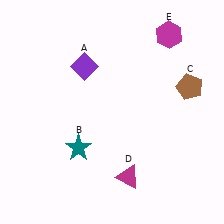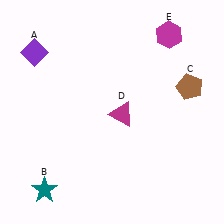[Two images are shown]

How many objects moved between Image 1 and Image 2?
3 objects moved between the two images.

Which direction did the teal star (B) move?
The teal star (B) moved down.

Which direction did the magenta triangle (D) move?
The magenta triangle (D) moved up.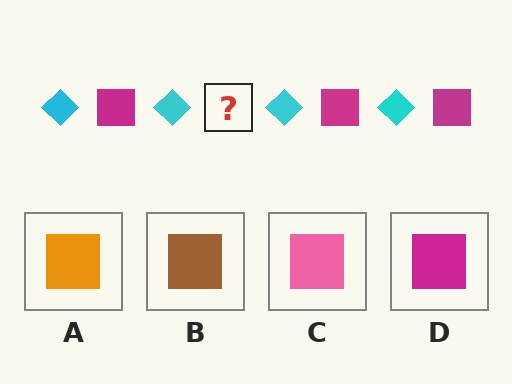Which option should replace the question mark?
Option D.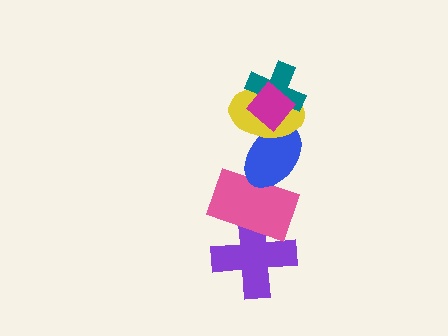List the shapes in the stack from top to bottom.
From top to bottom: the magenta diamond, the teal cross, the yellow ellipse, the blue ellipse, the pink rectangle, the purple cross.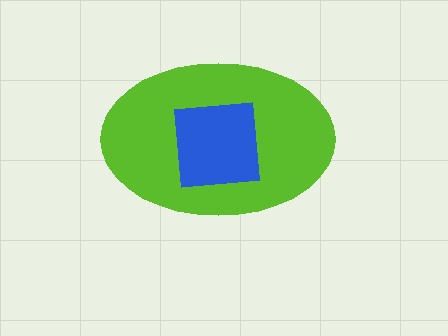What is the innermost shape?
The blue square.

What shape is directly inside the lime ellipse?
The blue square.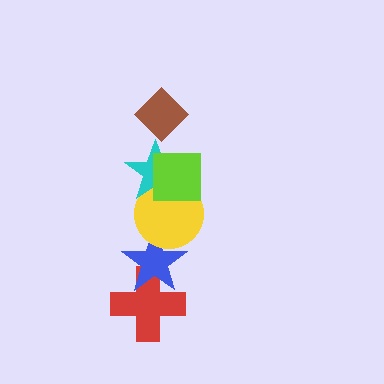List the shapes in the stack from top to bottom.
From top to bottom: the brown diamond, the lime square, the cyan star, the yellow circle, the blue star, the red cross.